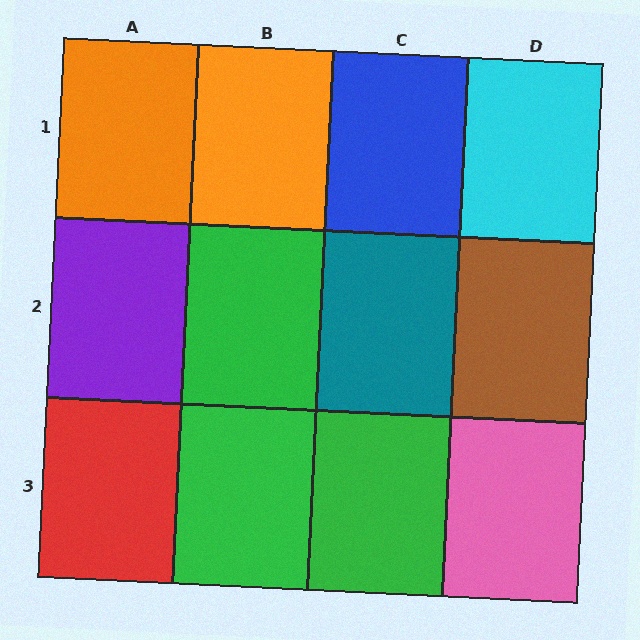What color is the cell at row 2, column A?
Purple.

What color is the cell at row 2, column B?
Green.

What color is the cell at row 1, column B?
Orange.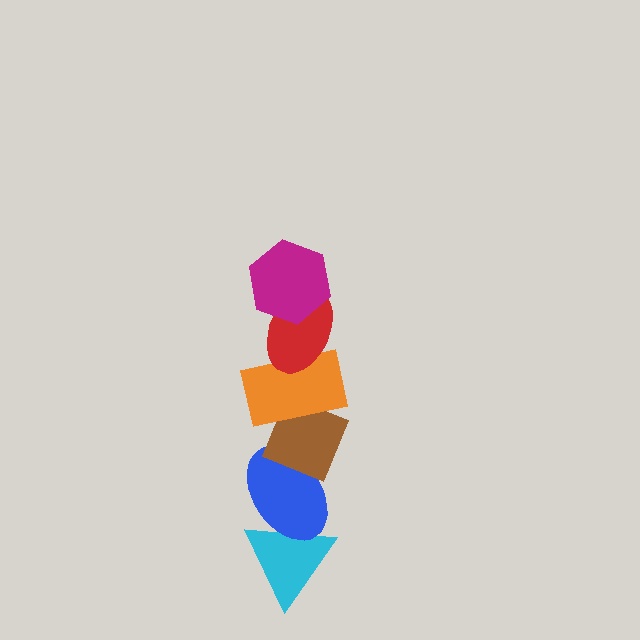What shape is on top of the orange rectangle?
The red ellipse is on top of the orange rectangle.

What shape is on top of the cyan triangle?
The blue ellipse is on top of the cyan triangle.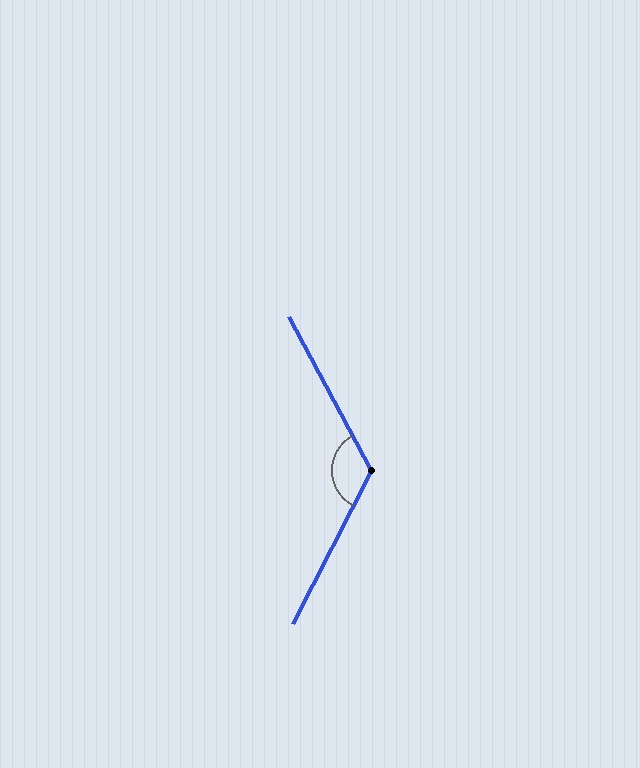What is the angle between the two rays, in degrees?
Approximately 125 degrees.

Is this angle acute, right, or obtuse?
It is obtuse.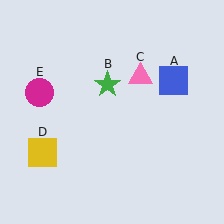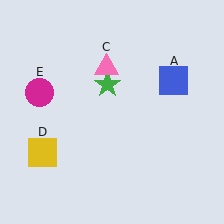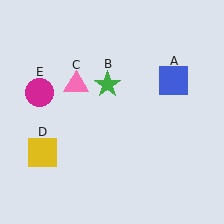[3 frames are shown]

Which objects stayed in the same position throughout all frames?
Blue square (object A) and green star (object B) and yellow square (object D) and magenta circle (object E) remained stationary.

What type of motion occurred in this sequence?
The pink triangle (object C) rotated counterclockwise around the center of the scene.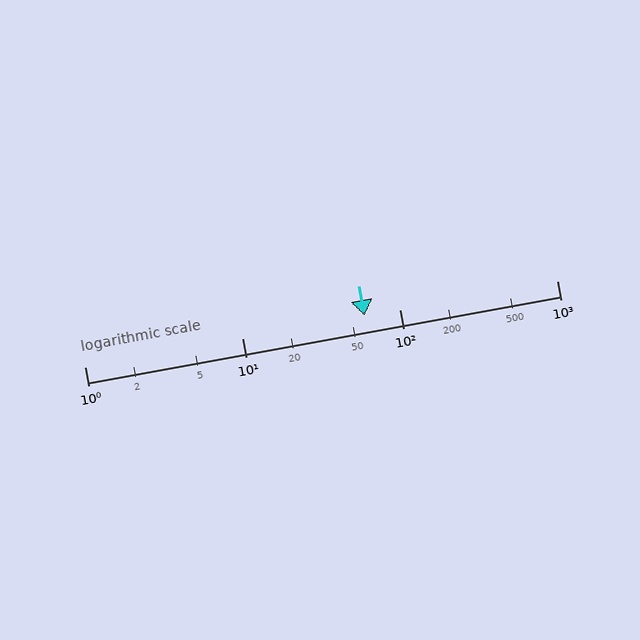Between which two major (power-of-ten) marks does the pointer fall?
The pointer is between 10 and 100.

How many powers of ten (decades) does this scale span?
The scale spans 3 decades, from 1 to 1000.